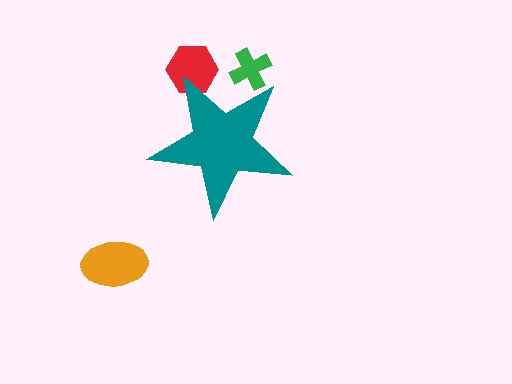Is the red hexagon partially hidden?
Yes, the red hexagon is partially hidden behind the teal star.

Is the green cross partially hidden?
Yes, the green cross is partially hidden behind the teal star.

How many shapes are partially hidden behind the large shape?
2 shapes are partially hidden.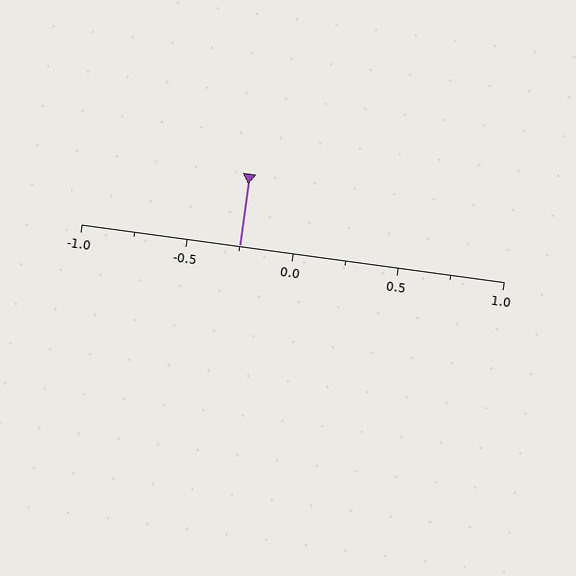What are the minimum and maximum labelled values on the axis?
The axis runs from -1.0 to 1.0.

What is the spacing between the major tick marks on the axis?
The major ticks are spaced 0.5 apart.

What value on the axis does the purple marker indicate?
The marker indicates approximately -0.25.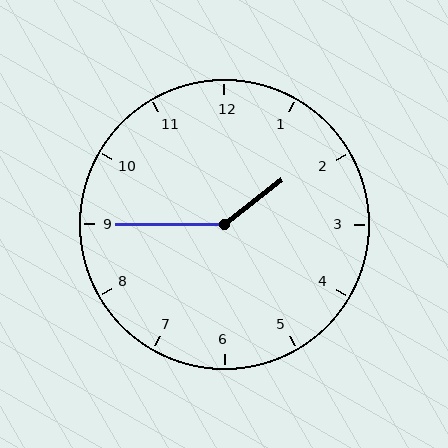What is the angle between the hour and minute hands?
Approximately 142 degrees.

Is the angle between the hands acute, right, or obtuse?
It is obtuse.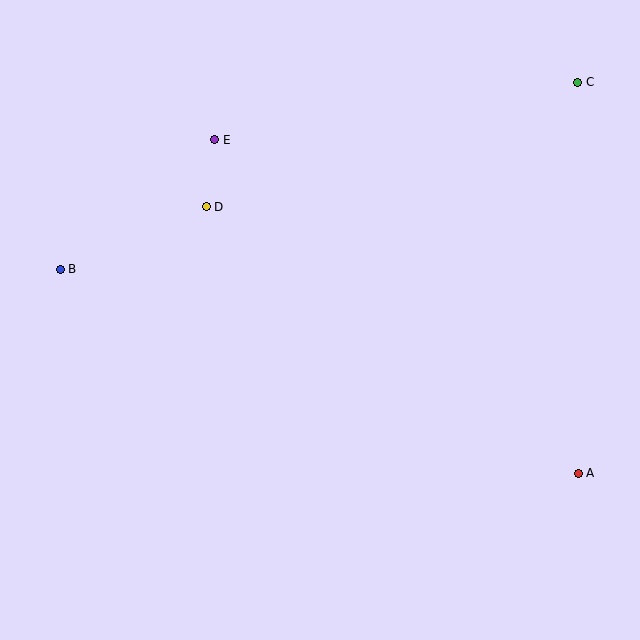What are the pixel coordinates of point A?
Point A is at (578, 473).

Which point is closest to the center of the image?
Point D at (206, 207) is closest to the center.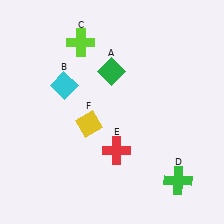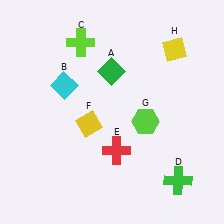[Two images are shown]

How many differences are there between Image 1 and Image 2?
There are 2 differences between the two images.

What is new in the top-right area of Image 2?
A yellow diamond (H) was added in the top-right area of Image 2.